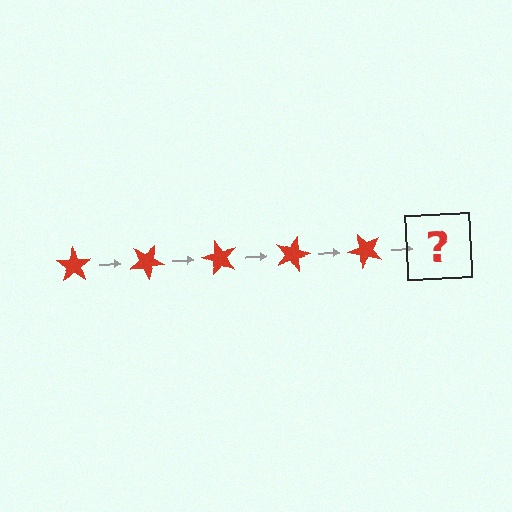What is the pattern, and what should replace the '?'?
The pattern is that the star rotates 30 degrees each step. The '?' should be a red star rotated 150 degrees.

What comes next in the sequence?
The next element should be a red star rotated 150 degrees.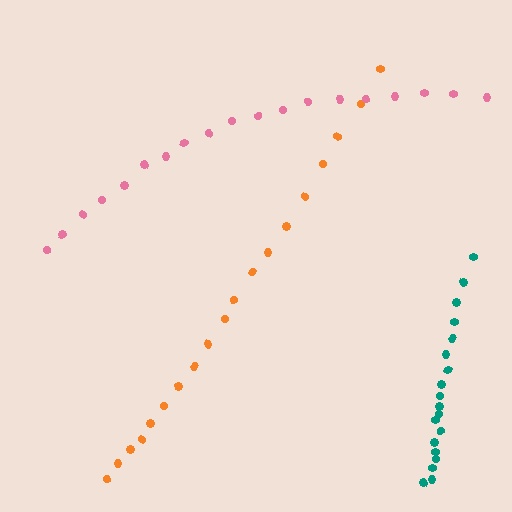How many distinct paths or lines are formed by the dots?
There are 3 distinct paths.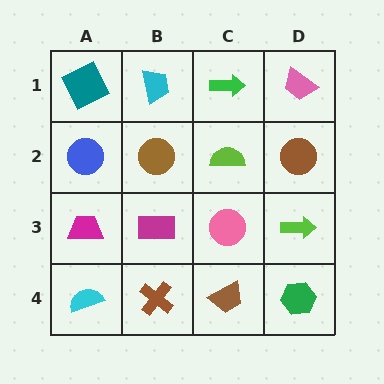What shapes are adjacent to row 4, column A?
A magenta trapezoid (row 3, column A), a brown cross (row 4, column B).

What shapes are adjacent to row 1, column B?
A brown circle (row 2, column B), a teal square (row 1, column A), a green arrow (row 1, column C).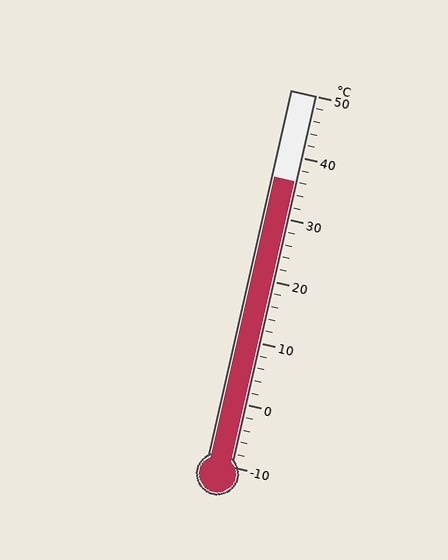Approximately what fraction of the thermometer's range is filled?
The thermometer is filled to approximately 75% of its range.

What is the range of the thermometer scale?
The thermometer scale ranges from -10°C to 50°C.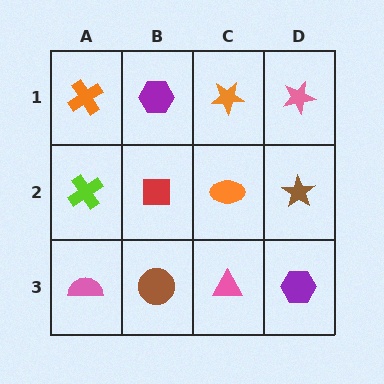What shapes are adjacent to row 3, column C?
An orange ellipse (row 2, column C), a brown circle (row 3, column B), a purple hexagon (row 3, column D).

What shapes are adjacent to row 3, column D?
A brown star (row 2, column D), a pink triangle (row 3, column C).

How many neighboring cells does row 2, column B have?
4.